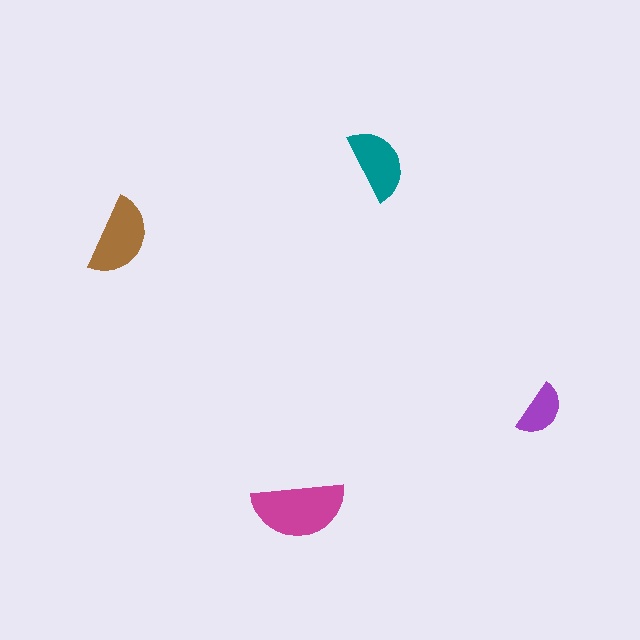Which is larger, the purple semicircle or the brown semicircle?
The brown one.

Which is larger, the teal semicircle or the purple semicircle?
The teal one.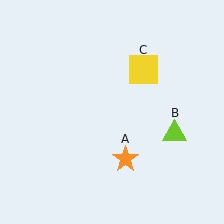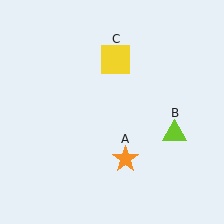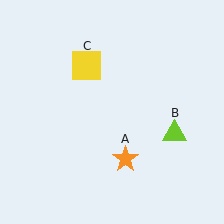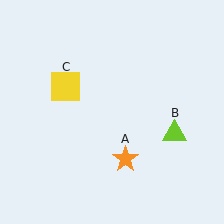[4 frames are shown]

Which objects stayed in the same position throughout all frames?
Orange star (object A) and lime triangle (object B) remained stationary.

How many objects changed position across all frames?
1 object changed position: yellow square (object C).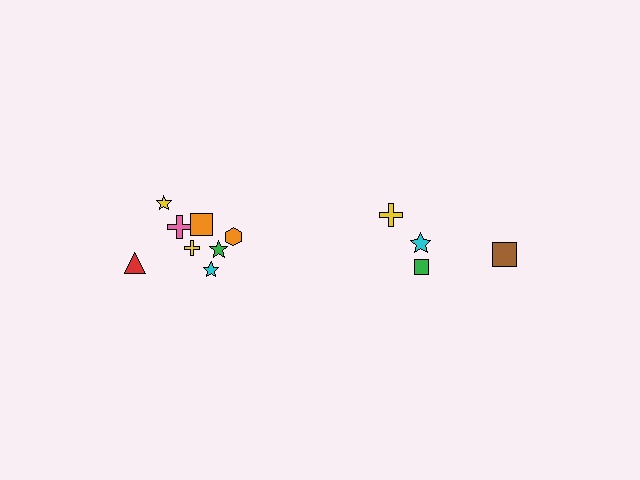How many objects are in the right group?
There are 4 objects.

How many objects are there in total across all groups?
There are 12 objects.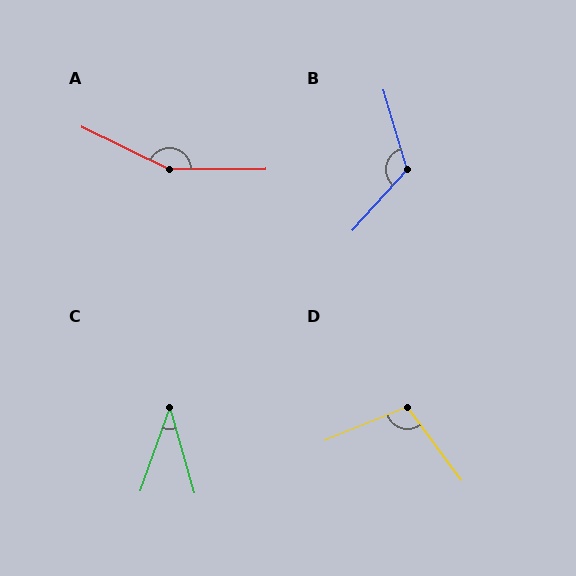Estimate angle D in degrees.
Approximately 104 degrees.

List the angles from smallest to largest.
C (36°), D (104°), B (122°), A (154°).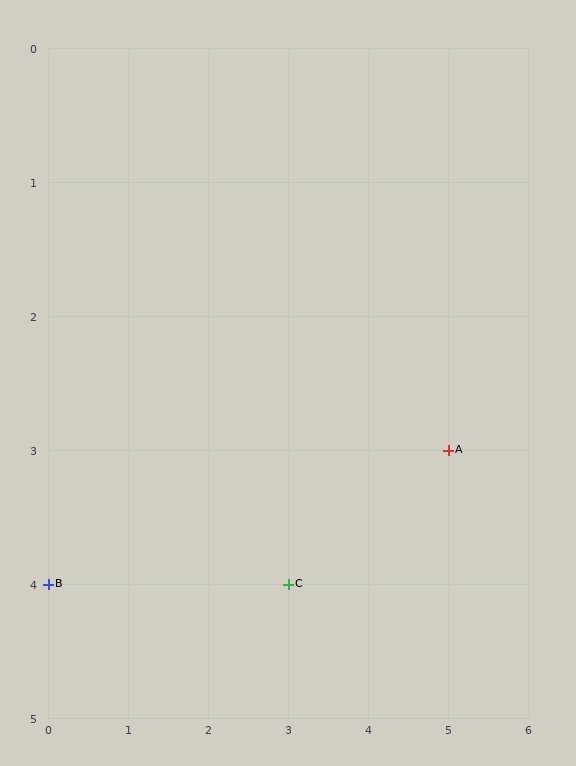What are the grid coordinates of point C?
Point C is at grid coordinates (3, 4).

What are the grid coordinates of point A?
Point A is at grid coordinates (5, 3).